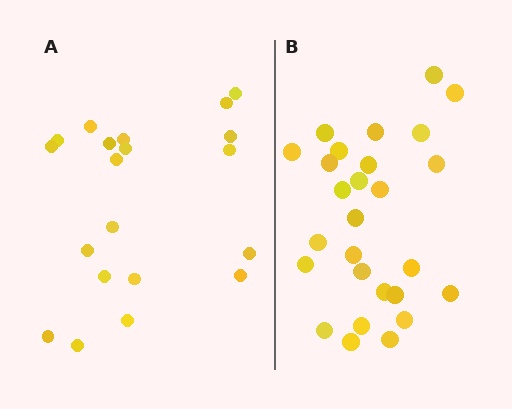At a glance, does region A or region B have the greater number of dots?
Region B (the right region) has more dots.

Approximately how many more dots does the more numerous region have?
Region B has roughly 8 or so more dots than region A.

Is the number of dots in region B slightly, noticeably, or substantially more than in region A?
Region B has noticeably more, but not dramatically so. The ratio is roughly 1.4 to 1.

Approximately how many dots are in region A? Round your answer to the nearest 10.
About 20 dots.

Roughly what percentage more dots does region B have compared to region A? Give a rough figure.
About 35% more.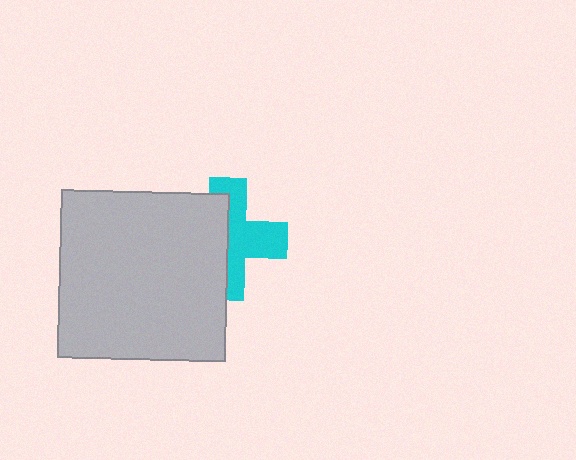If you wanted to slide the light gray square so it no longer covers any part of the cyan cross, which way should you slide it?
Slide it left — that is the most direct way to separate the two shapes.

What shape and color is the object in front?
The object in front is a light gray square.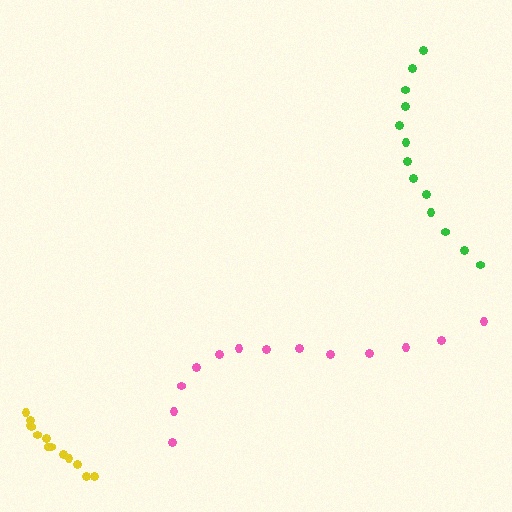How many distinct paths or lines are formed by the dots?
There are 3 distinct paths.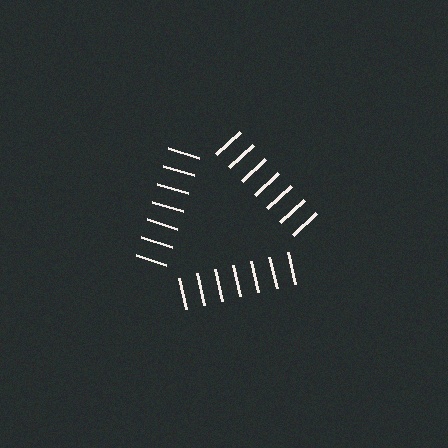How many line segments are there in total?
21 — 7 along each of the 3 edges.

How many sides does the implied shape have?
3 sides — the line-ends trace a triangle.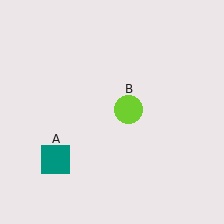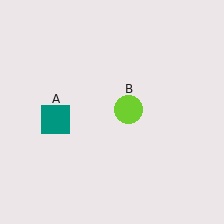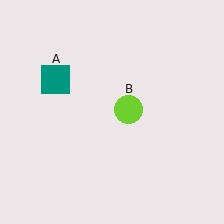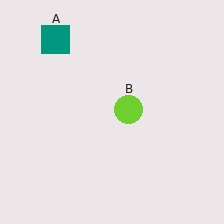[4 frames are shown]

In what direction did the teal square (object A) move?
The teal square (object A) moved up.